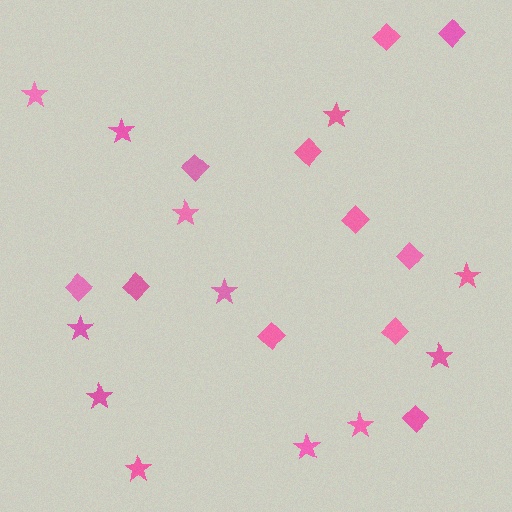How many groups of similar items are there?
There are 2 groups: one group of stars (12) and one group of diamonds (11).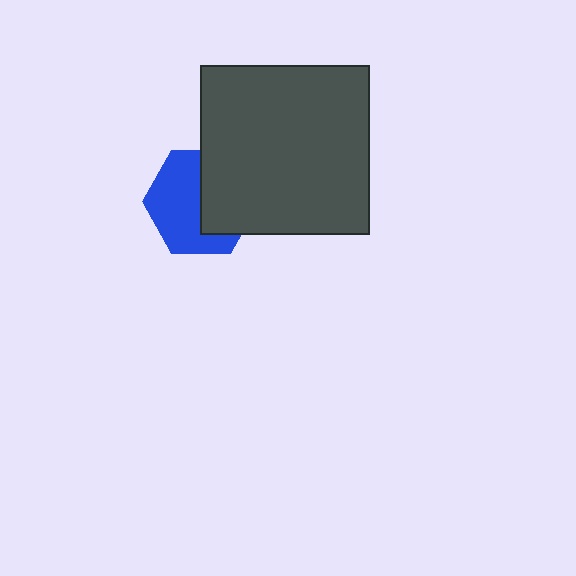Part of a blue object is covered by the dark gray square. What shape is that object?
It is a hexagon.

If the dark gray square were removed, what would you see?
You would see the complete blue hexagon.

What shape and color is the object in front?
The object in front is a dark gray square.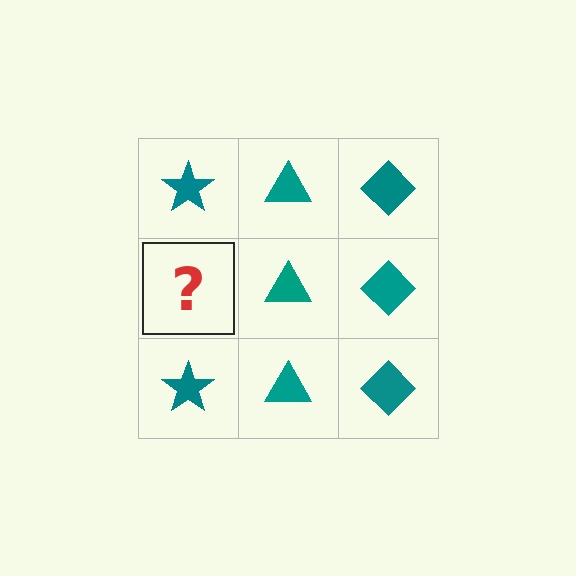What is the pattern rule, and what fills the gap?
The rule is that each column has a consistent shape. The gap should be filled with a teal star.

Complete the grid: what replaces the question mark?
The question mark should be replaced with a teal star.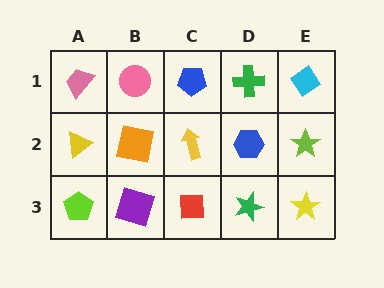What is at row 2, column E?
A lime star.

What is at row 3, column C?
A red square.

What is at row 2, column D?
A blue hexagon.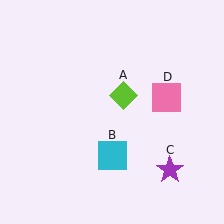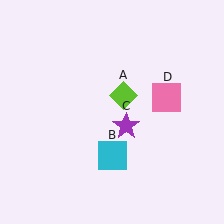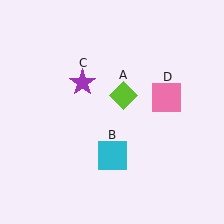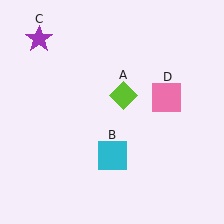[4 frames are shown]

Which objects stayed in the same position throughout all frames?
Lime diamond (object A) and cyan square (object B) and pink square (object D) remained stationary.